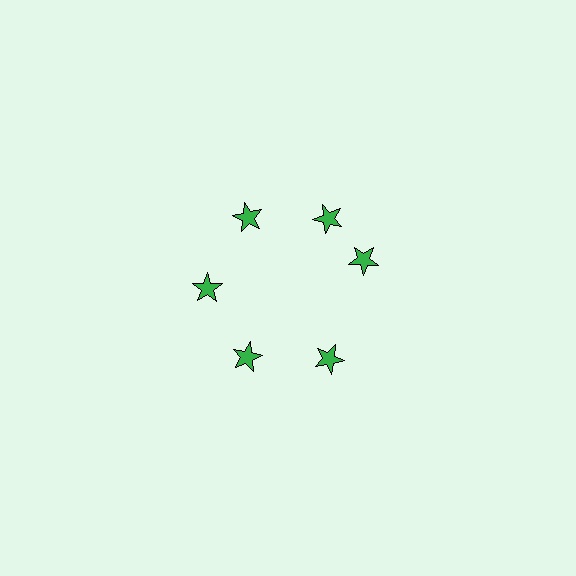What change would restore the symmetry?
The symmetry would be restored by rotating it back into even spacing with its neighbors so that all 6 stars sit at equal angles and equal distance from the center.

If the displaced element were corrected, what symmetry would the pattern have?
It would have 6-fold rotational symmetry — the pattern would map onto itself every 60 degrees.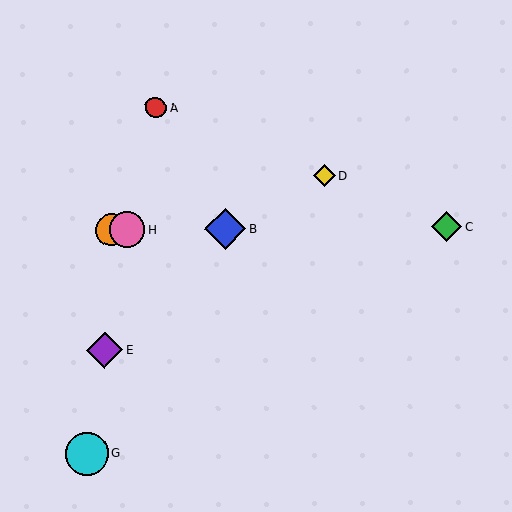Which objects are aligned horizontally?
Objects B, C, F, H are aligned horizontally.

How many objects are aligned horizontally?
4 objects (B, C, F, H) are aligned horizontally.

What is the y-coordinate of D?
Object D is at y≈176.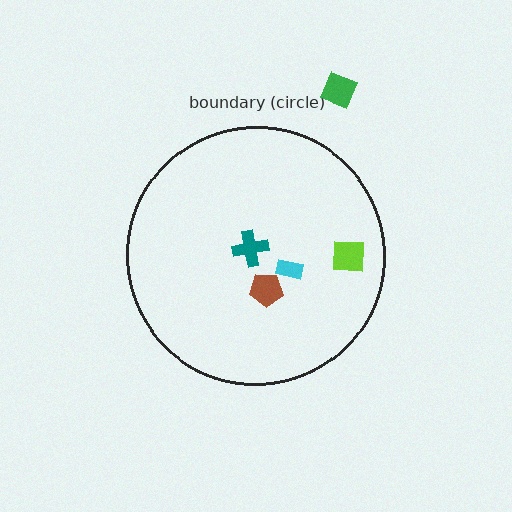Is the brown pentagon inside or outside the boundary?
Inside.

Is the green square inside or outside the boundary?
Outside.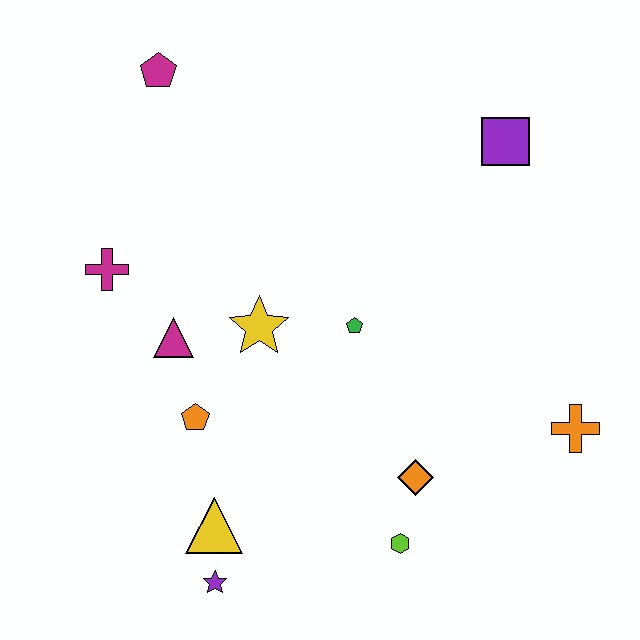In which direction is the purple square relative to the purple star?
The purple square is above the purple star.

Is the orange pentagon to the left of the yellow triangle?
Yes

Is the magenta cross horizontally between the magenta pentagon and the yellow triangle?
No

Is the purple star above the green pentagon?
No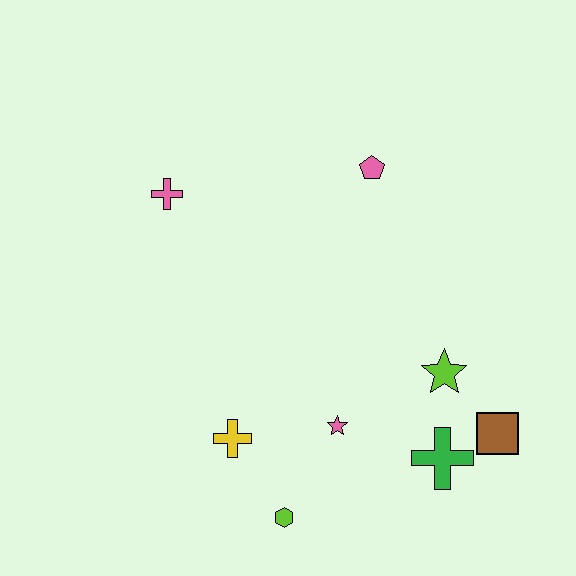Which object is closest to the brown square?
The green cross is closest to the brown square.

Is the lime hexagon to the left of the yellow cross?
No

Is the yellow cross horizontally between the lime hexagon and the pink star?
No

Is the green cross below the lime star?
Yes